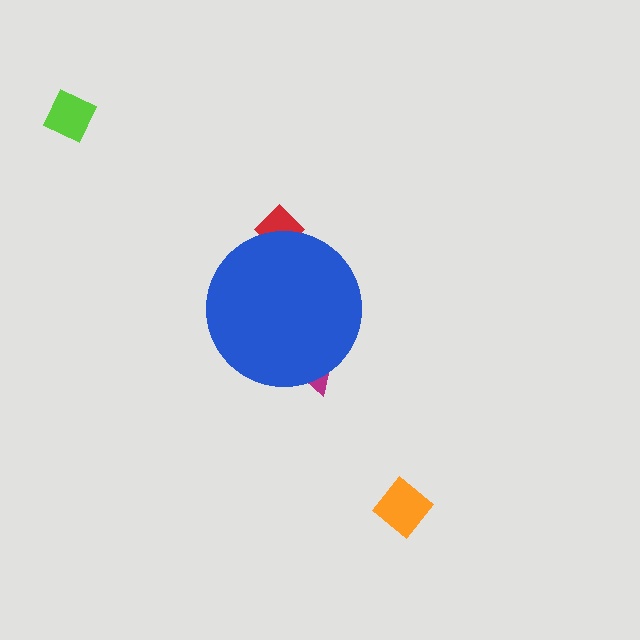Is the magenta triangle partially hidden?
Yes, the magenta triangle is partially hidden behind the blue circle.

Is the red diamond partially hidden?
Yes, the red diamond is partially hidden behind the blue circle.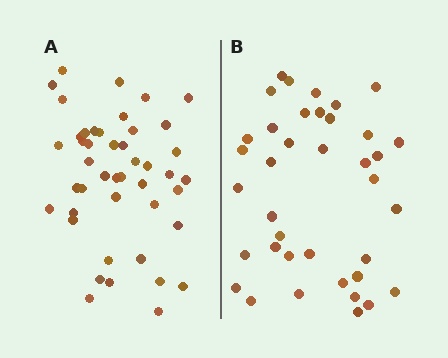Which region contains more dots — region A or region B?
Region A (the left region) has more dots.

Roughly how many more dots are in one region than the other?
Region A has roughly 8 or so more dots than region B.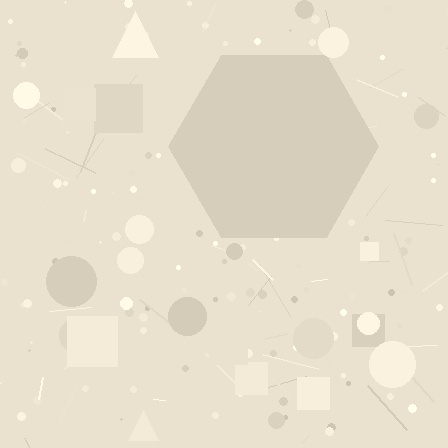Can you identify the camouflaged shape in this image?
The camouflaged shape is a hexagon.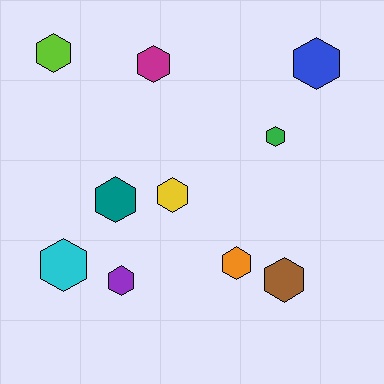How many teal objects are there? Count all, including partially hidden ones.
There is 1 teal object.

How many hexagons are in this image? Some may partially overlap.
There are 10 hexagons.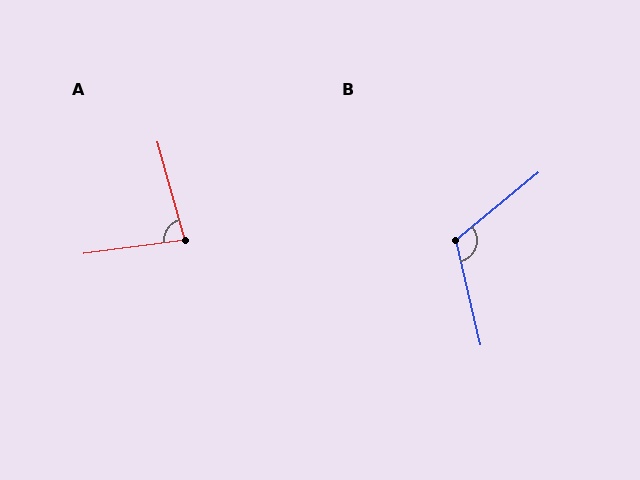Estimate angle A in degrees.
Approximately 82 degrees.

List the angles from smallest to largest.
A (82°), B (116°).